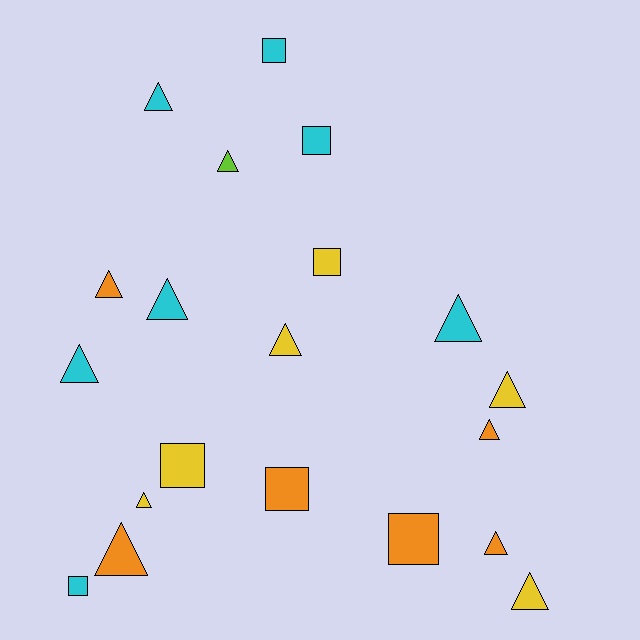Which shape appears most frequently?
Triangle, with 13 objects.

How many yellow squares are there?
There are 2 yellow squares.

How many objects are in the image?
There are 20 objects.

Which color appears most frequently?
Cyan, with 7 objects.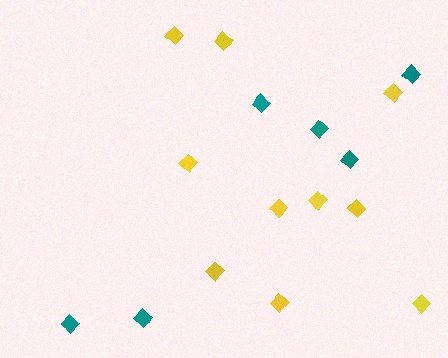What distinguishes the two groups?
There are 2 groups: one group of teal diamonds (6) and one group of yellow diamonds (10).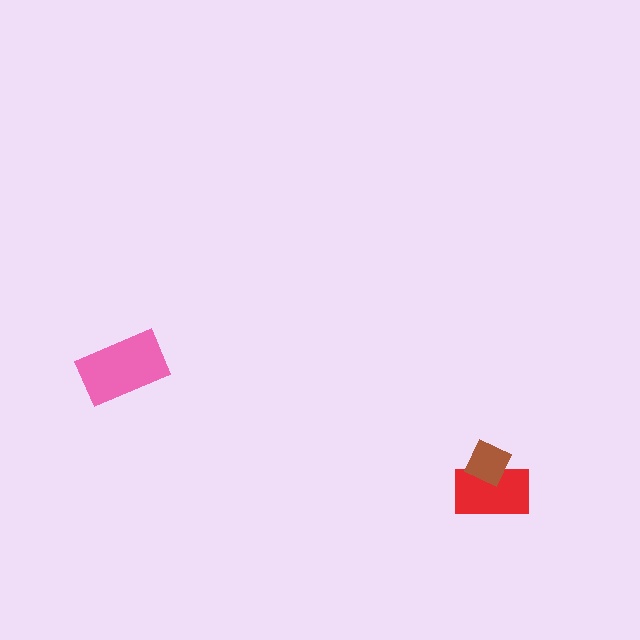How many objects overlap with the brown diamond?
1 object overlaps with the brown diamond.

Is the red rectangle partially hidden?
Yes, it is partially covered by another shape.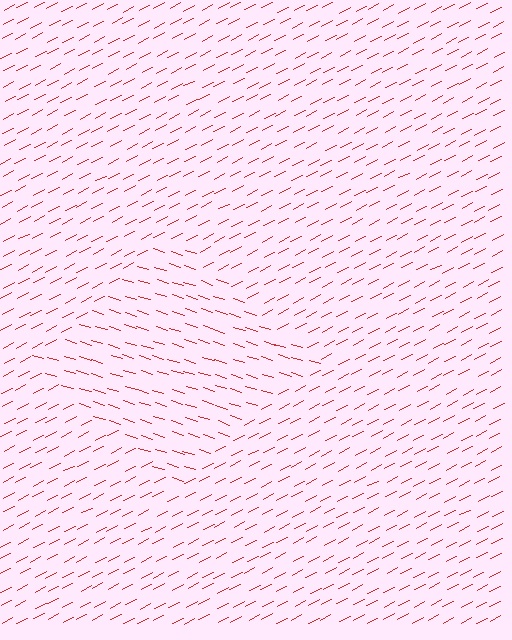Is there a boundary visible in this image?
Yes, there is a texture boundary formed by a change in line orientation.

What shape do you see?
I see a diamond.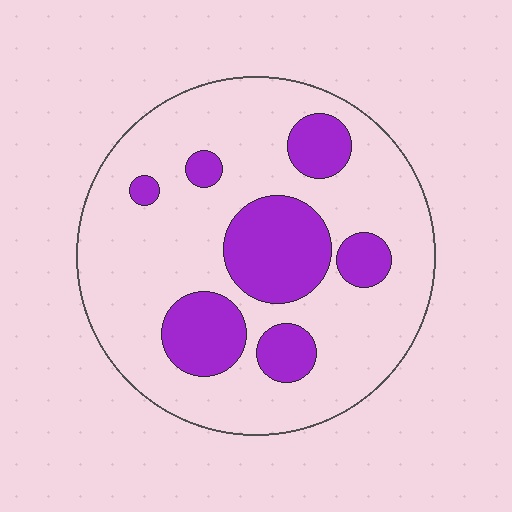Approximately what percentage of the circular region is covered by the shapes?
Approximately 25%.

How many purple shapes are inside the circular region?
7.